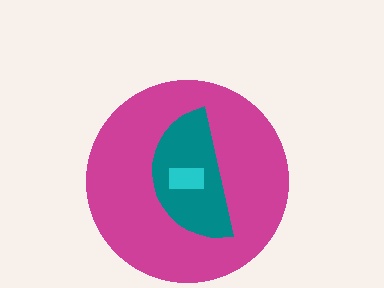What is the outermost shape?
The magenta circle.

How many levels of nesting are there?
3.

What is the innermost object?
The cyan rectangle.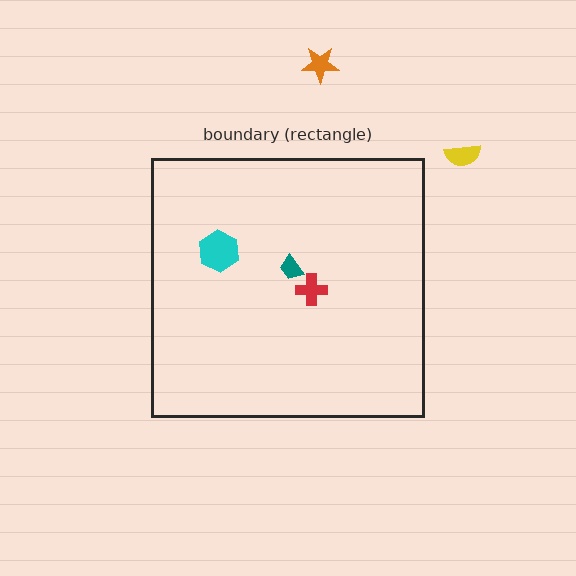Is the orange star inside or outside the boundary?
Outside.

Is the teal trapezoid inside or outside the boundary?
Inside.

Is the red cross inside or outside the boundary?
Inside.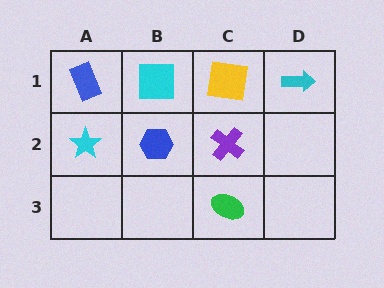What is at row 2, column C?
A purple cross.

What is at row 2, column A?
A cyan star.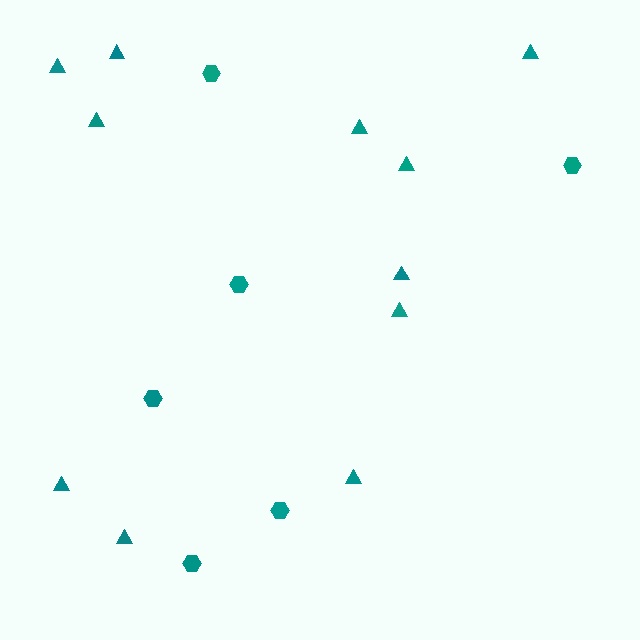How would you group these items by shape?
There are 2 groups: one group of triangles (11) and one group of hexagons (6).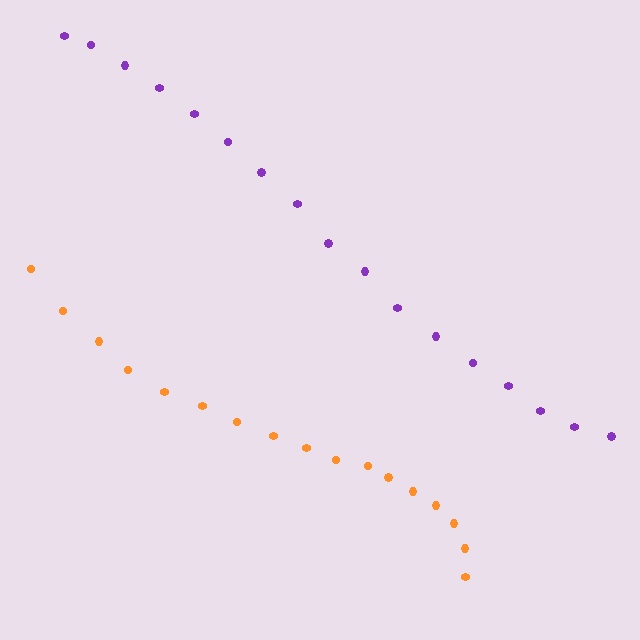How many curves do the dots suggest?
There are 2 distinct paths.